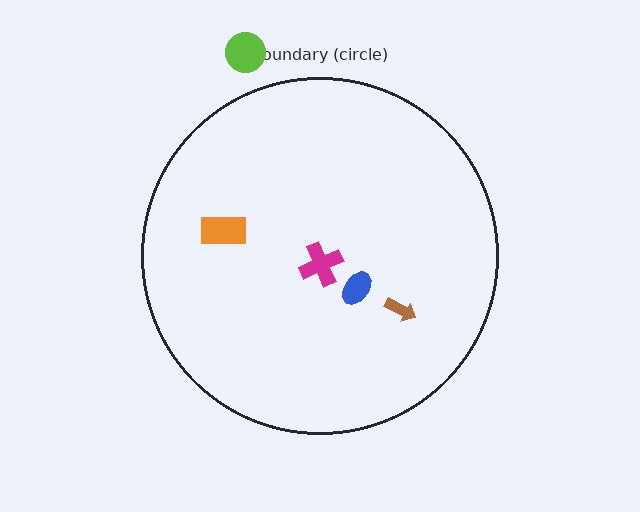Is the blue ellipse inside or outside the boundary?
Inside.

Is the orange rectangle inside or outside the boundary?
Inside.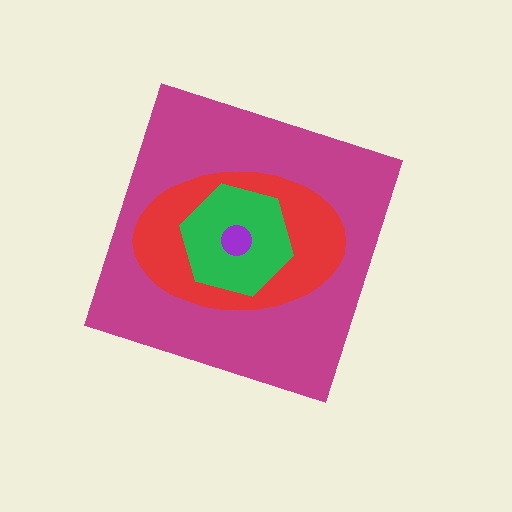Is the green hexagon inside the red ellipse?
Yes.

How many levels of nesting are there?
4.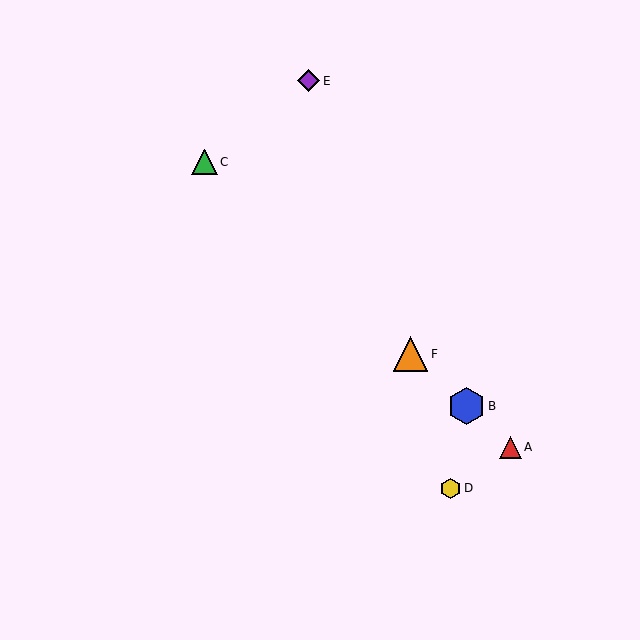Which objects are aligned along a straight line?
Objects A, B, C, F are aligned along a straight line.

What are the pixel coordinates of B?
Object B is at (466, 406).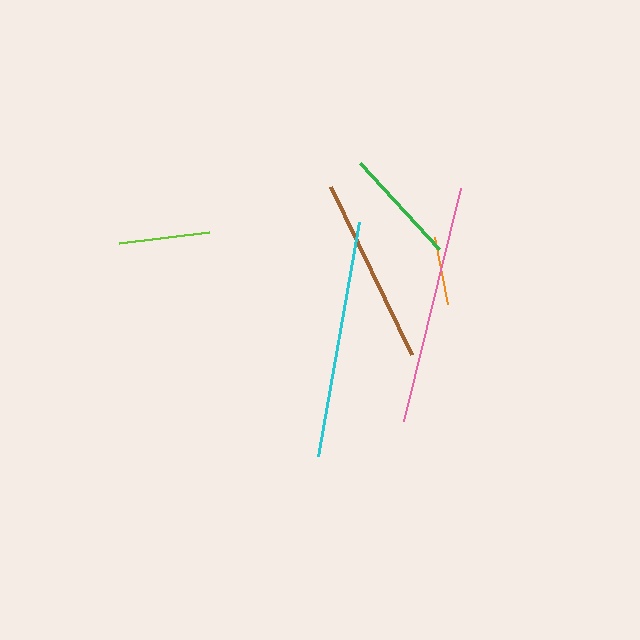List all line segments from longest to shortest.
From longest to shortest: pink, cyan, brown, green, lime, orange.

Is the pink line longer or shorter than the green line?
The pink line is longer than the green line.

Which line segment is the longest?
The pink line is the longest at approximately 239 pixels.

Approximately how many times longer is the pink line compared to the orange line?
The pink line is approximately 3.5 times the length of the orange line.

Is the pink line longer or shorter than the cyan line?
The pink line is longer than the cyan line.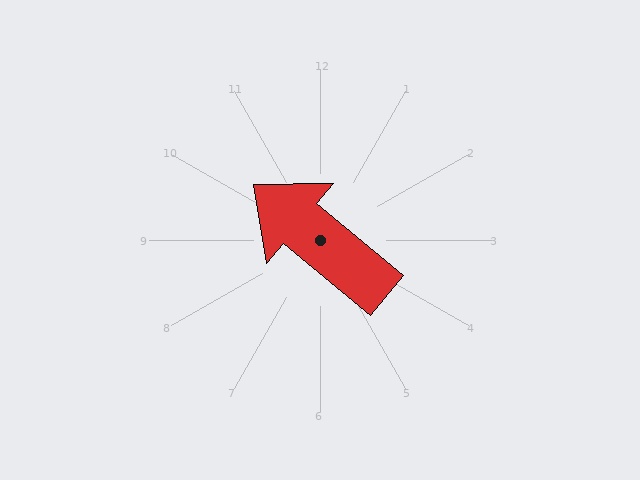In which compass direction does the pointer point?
Northwest.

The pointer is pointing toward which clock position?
Roughly 10 o'clock.